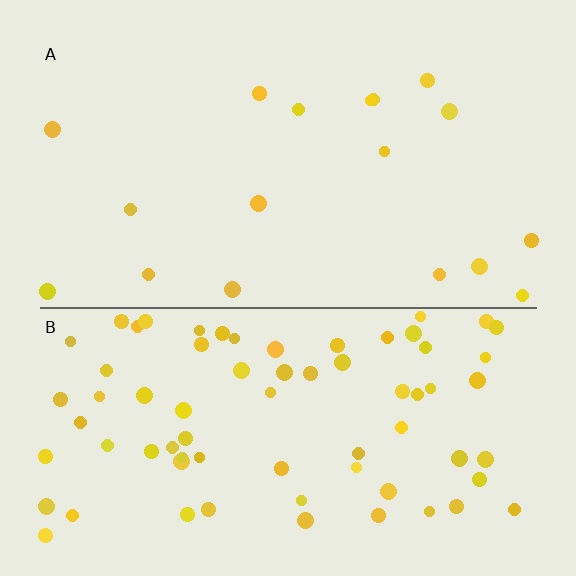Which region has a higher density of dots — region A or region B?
B (the bottom).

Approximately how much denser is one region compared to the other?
Approximately 4.1× — region B over region A.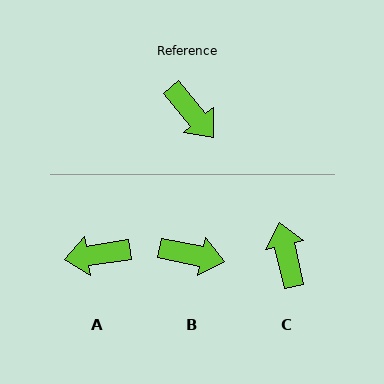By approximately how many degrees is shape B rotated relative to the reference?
Approximately 38 degrees counter-clockwise.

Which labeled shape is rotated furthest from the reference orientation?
C, about 153 degrees away.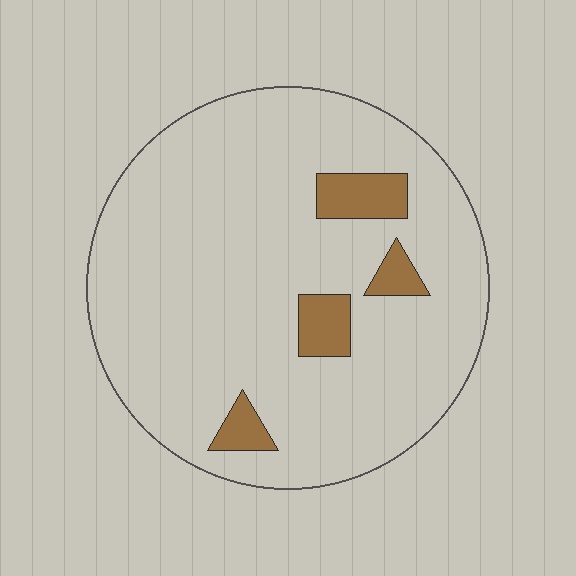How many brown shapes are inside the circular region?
4.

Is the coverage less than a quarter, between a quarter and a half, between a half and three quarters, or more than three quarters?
Less than a quarter.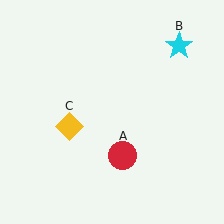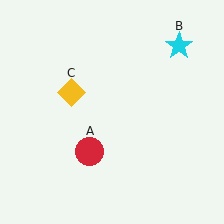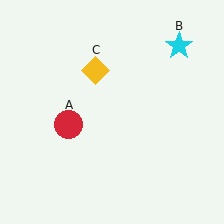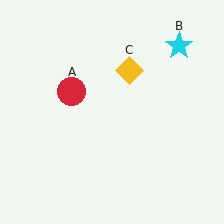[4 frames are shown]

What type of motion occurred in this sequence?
The red circle (object A), yellow diamond (object C) rotated clockwise around the center of the scene.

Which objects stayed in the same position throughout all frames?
Cyan star (object B) remained stationary.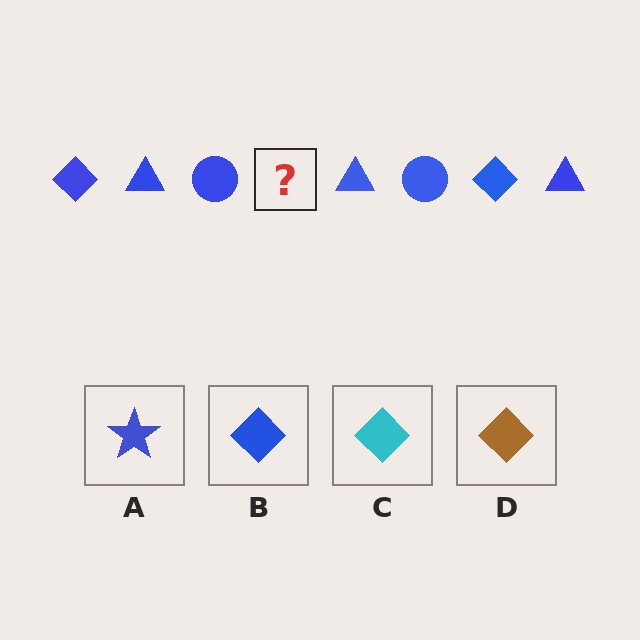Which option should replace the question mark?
Option B.